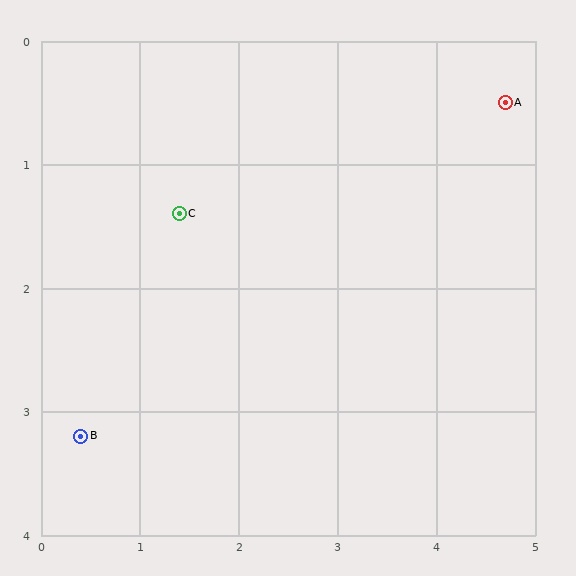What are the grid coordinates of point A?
Point A is at approximately (4.7, 0.5).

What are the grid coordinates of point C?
Point C is at approximately (1.4, 1.4).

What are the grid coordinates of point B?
Point B is at approximately (0.4, 3.2).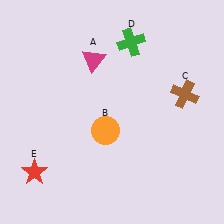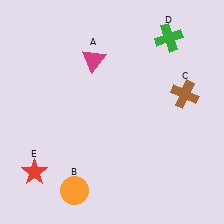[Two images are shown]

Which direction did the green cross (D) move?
The green cross (D) moved right.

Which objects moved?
The objects that moved are: the orange circle (B), the green cross (D).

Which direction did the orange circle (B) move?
The orange circle (B) moved down.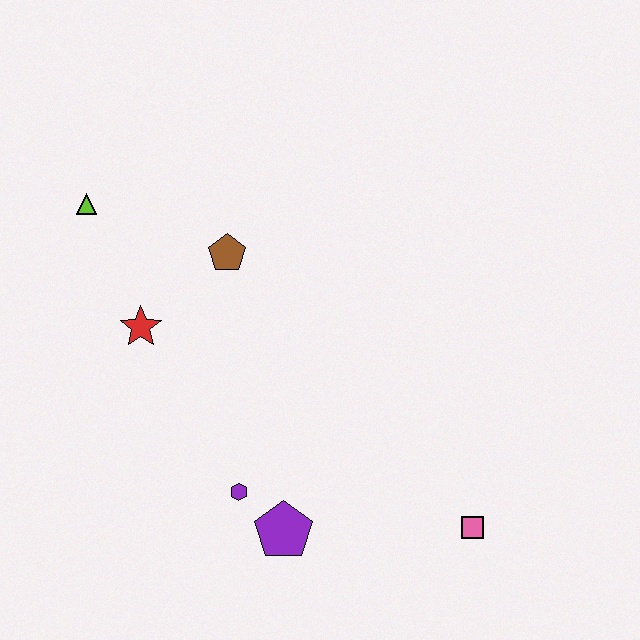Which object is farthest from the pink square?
The lime triangle is farthest from the pink square.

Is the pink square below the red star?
Yes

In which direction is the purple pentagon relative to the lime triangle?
The purple pentagon is below the lime triangle.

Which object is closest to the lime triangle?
The red star is closest to the lime triangle.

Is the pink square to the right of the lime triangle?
Yes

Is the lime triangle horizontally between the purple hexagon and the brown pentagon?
No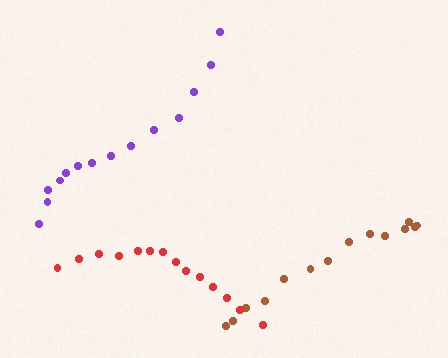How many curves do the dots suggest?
There are 3 distinct paths.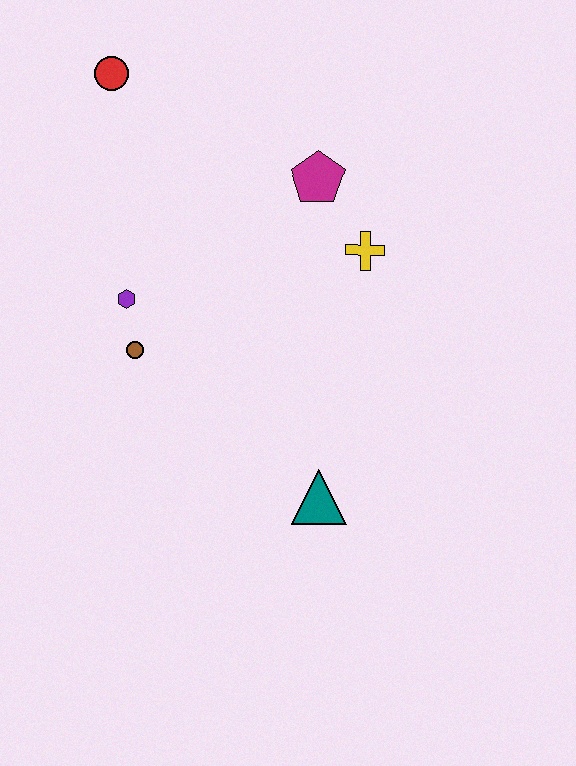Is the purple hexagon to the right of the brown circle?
No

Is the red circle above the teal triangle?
Yes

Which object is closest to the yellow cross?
The magenta pentagon is closest to the yellow cross.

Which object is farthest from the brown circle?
The red circle is farthest from the brown circle.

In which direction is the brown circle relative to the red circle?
The brown circle is below the red circle.